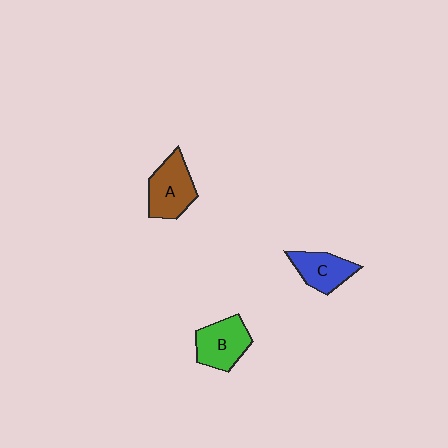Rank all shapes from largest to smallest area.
From largest to smallest: A (brown), B (green), C (blue).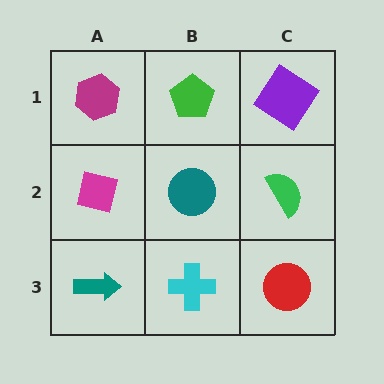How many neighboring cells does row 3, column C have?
2.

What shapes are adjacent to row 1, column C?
A green semicircle (row 2, column C), a green pentagon (row 1, column B).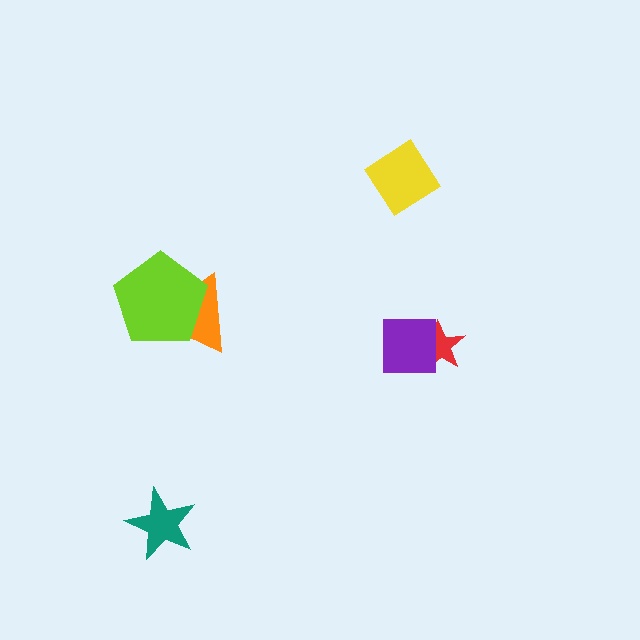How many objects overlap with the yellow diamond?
0 objects overlap with the yellow diamond.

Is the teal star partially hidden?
No, no other shape covers it.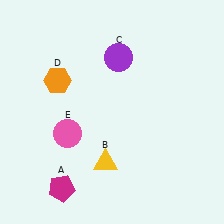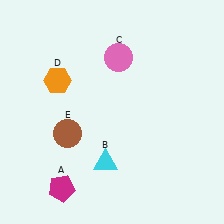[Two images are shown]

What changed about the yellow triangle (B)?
In Image 1, B is yellow. In Image 2, it changed to cyan.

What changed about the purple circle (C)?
In Image 1, C is purple. In Image 2, it changed to pink.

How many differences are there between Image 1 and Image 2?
There are 3 differences between the two images.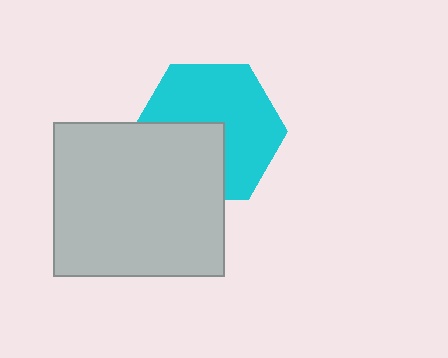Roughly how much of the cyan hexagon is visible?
About half of it is visible (roughly 62%).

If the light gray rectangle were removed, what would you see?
You would see the complete cyan hexagon.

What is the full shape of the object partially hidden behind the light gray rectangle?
The partially hidden object is a cyan hexagon.